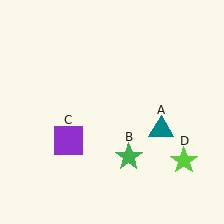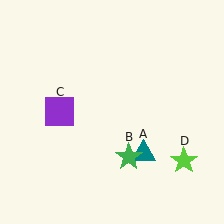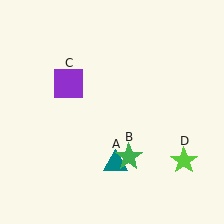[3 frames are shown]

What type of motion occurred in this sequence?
The teal triangle (object A), purple square (object C) rotated clockwise around the center of the scene.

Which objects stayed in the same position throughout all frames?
Green star (object B) and lime star (object D) remained stationary.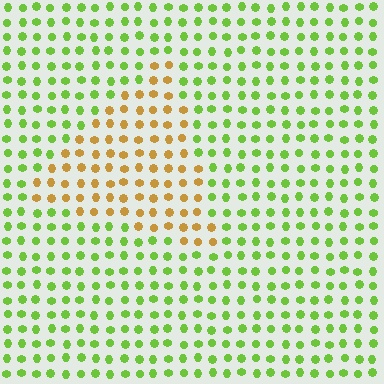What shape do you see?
I see a triangle.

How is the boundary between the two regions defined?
The boundary is defined purely by a slight shift in hue (about 59 degrees). Spacing, size, and orientation are identical on both sides.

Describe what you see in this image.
The image is filled with small lime elements in a uniform arrangement. A triangle-shaped region is visible where the elements are tinted to a slightly different hue, forming a subtle color boundary.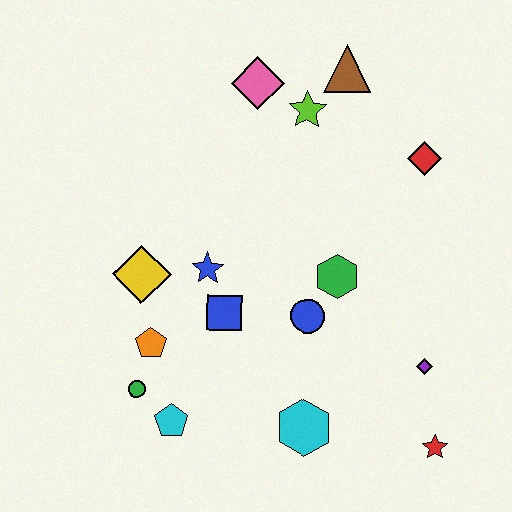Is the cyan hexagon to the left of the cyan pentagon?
No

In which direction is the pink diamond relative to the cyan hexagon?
The pink diamond is above the cyan hexagon.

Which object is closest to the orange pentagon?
The green circle is closest to the orange pentagon.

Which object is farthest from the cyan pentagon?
The brown triangle is farthest from the cyan pentagon.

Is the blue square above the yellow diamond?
No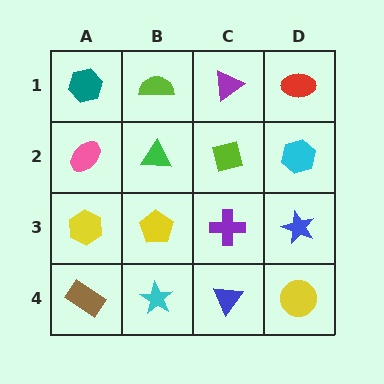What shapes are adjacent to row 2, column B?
A lime semicircle (row 1, column B), a yellow pentagon (row 3, column B), a pink ellipse (row 2, column A), a lime square (row 2, column C).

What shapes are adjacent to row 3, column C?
A lime square (row 2, column C), a blue triangle (row 4, column C), a yellow pentagon (row 3, column B), a blue star (row 3, column D).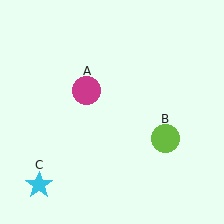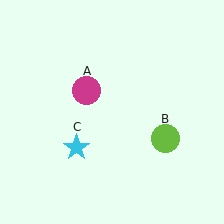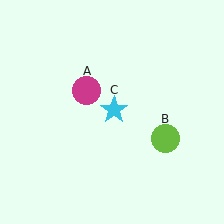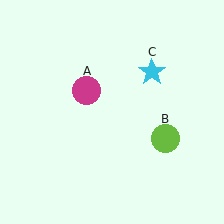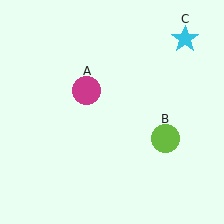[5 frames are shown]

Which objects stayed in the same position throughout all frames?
Magenta circle (object A) and lime circle (object B) remained stationary.